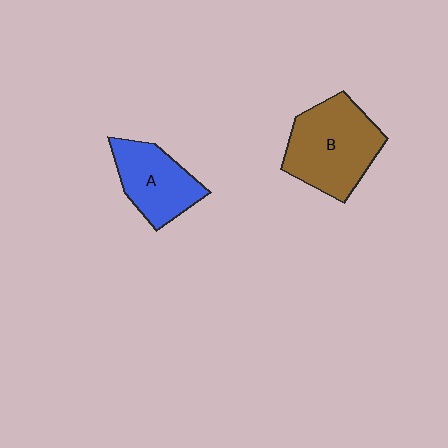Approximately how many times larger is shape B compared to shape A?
Approximately 1.4 times.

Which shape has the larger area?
Shape B (brown).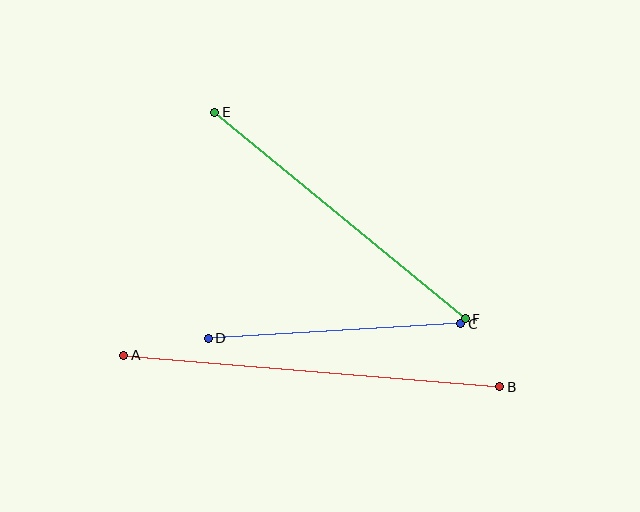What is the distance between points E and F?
The distance is approximately 325 pixels.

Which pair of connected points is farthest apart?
Points A and B are farthest apart.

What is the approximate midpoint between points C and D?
The midpoint is at approximately (335, 331) pixels.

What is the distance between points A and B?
The distance is approximately 378 pixels.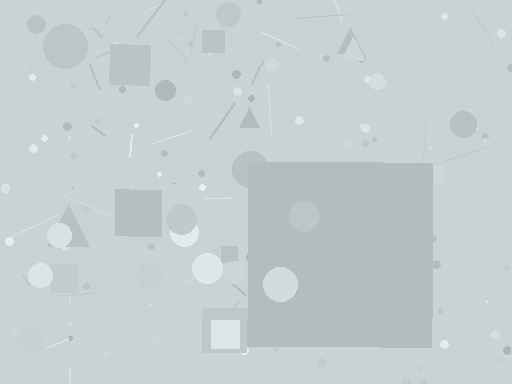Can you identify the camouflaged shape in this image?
The camouflaged shape is a square.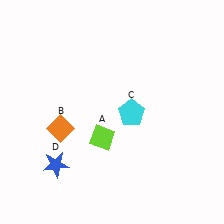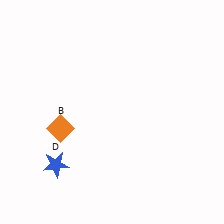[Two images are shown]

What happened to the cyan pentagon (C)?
The cyan pentagon (C) was removed in Image 2. It was in the bottom-right area of Image 1.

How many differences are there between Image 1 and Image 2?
There are 2 differences between the two images.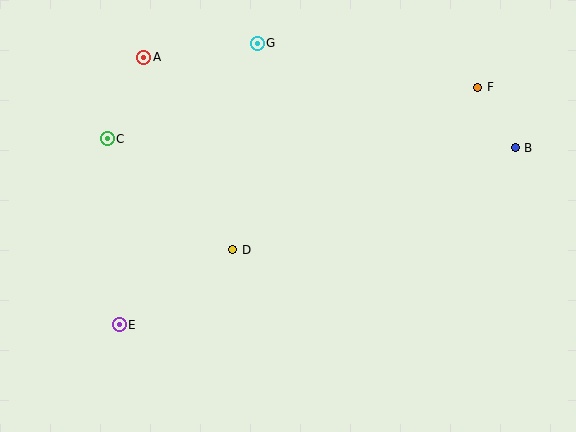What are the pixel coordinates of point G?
Point G is at (257, 43).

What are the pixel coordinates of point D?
Point D is at (233, 250).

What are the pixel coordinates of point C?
Point C is at (107, 139).